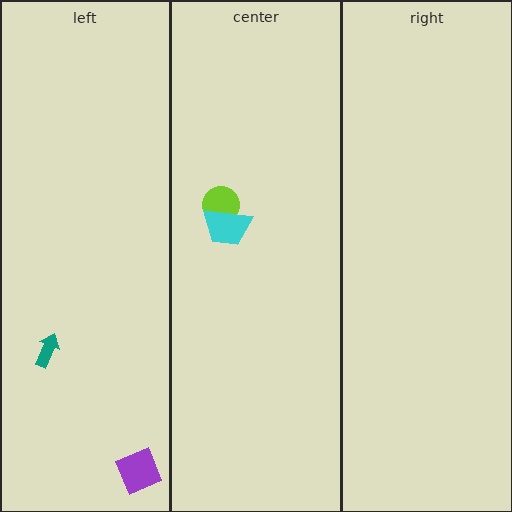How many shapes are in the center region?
2.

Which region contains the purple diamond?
The left region.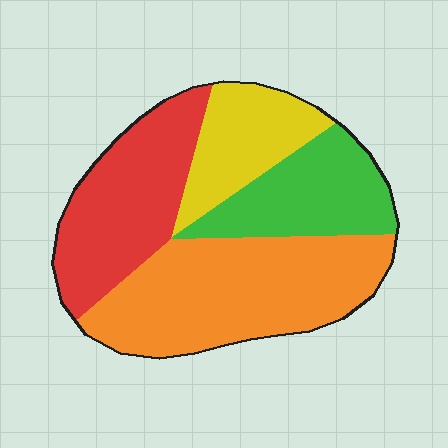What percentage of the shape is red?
Red takes up about one quarter (1/4) of the shape.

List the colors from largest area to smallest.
From largest to smallest: orange, red, green, yellow.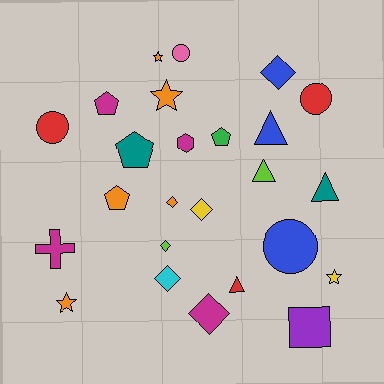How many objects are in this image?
There are 25 objects.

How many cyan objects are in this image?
There is 1 cyan object.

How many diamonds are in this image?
There are 6 diamonds.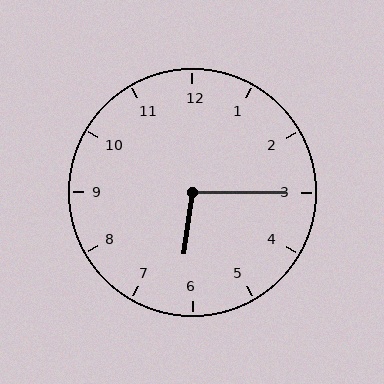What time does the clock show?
6:15.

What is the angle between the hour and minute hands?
Approximately 98 degrees.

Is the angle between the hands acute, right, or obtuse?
It is obtuse.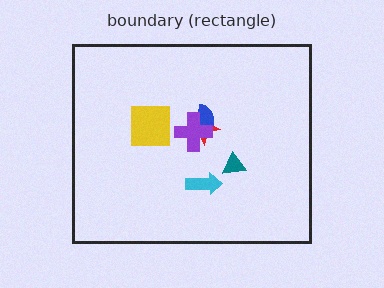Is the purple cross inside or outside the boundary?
Inside.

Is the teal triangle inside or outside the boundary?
Inside.